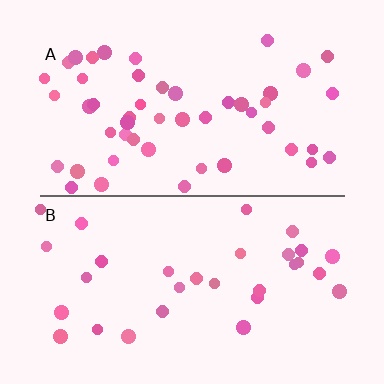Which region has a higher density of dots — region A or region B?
A (the top).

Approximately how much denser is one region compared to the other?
Approximately 1.6× — region A over region B.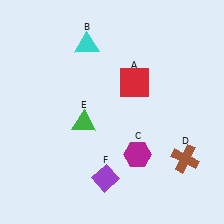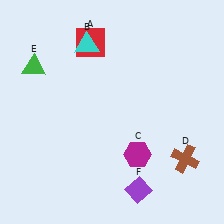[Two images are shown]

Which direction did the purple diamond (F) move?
The purple diamond (F) moved right.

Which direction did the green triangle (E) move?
The green triangle (E) moved up.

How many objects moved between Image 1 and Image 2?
3 objects moved between the two images.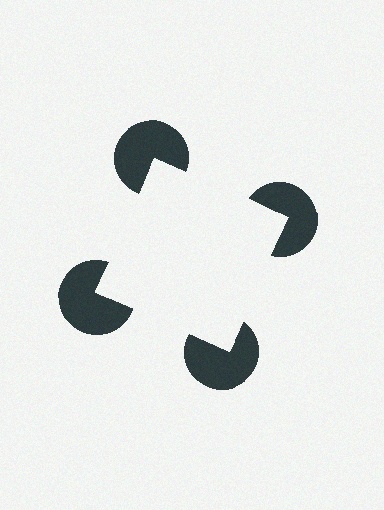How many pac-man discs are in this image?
There are 4 — one at each vertex of the illusory square.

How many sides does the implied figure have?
4 sides.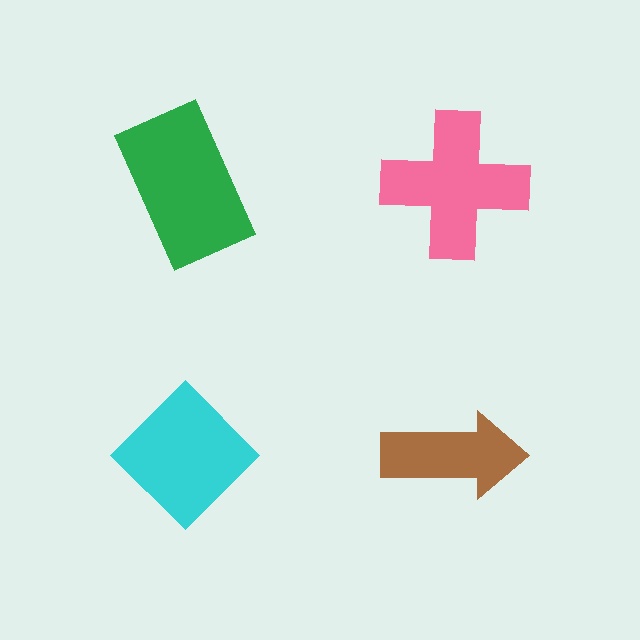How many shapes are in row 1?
2 shapes.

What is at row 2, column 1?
A cyan diamond.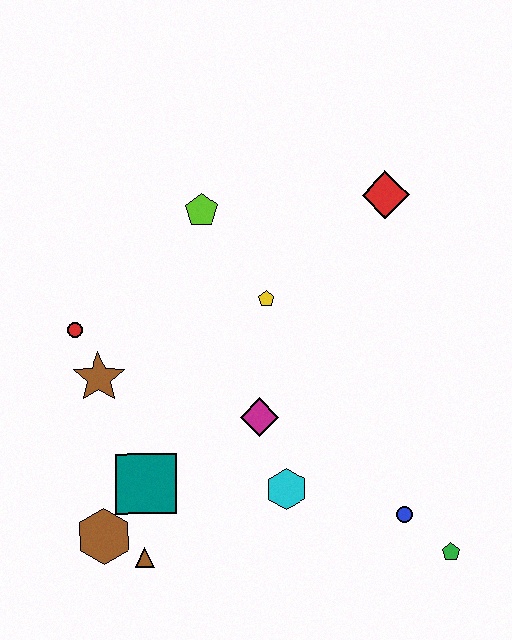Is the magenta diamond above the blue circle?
Yes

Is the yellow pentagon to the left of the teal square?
No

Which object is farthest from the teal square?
The red diamond is farthest from the teal square.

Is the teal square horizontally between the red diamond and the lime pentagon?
No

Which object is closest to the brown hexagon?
The brown triangle is closest to the brown hexagon.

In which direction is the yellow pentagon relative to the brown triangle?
The yellow pentagon is above the brown triangle.